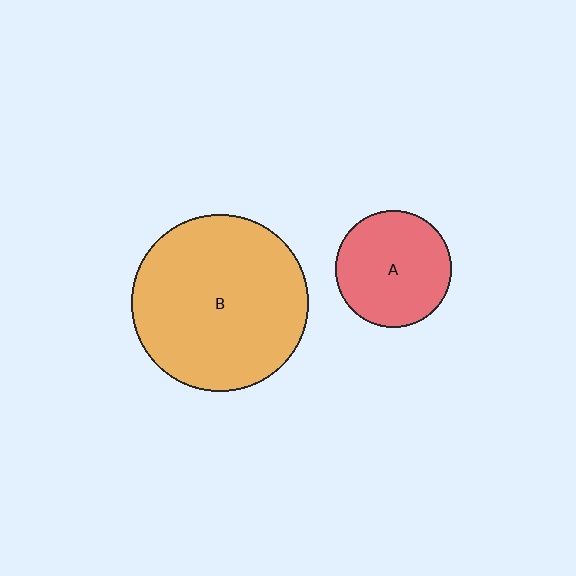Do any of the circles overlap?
No, none of the circles overlap.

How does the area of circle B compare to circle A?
Approximately 2.3 times.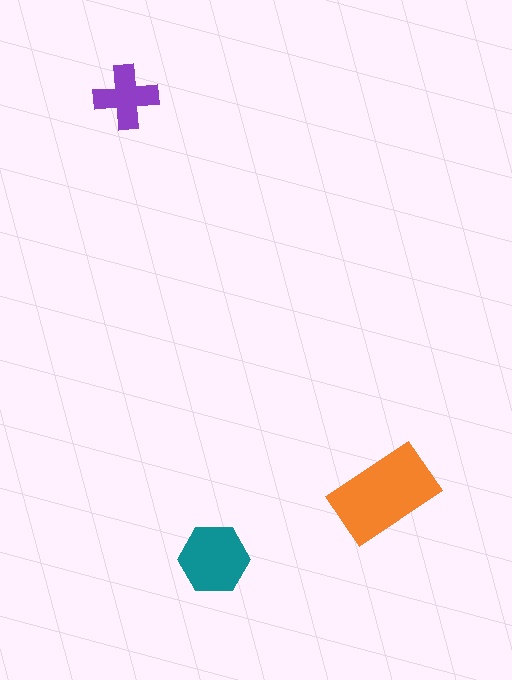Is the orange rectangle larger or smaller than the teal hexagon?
Larger.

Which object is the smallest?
The purple cross.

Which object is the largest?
The orange rectangle.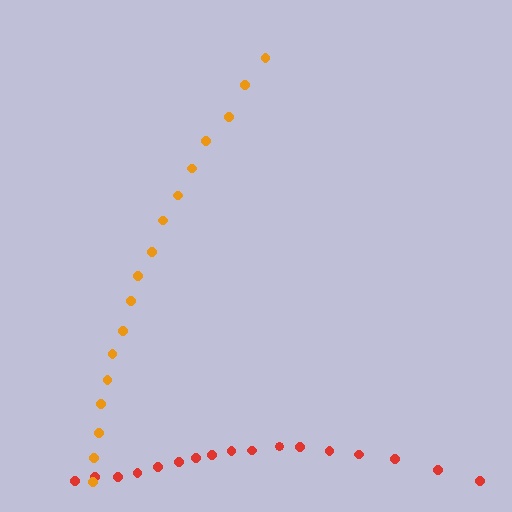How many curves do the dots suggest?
There are 2 distinct paths.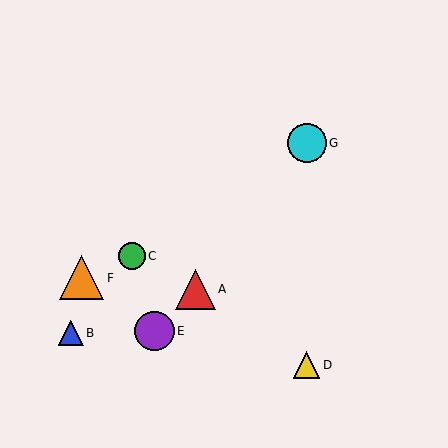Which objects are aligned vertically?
Objects D, G are aligned vertically.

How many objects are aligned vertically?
2 objects (D, G) are aligned vertically.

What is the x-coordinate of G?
Object G is at x≈307.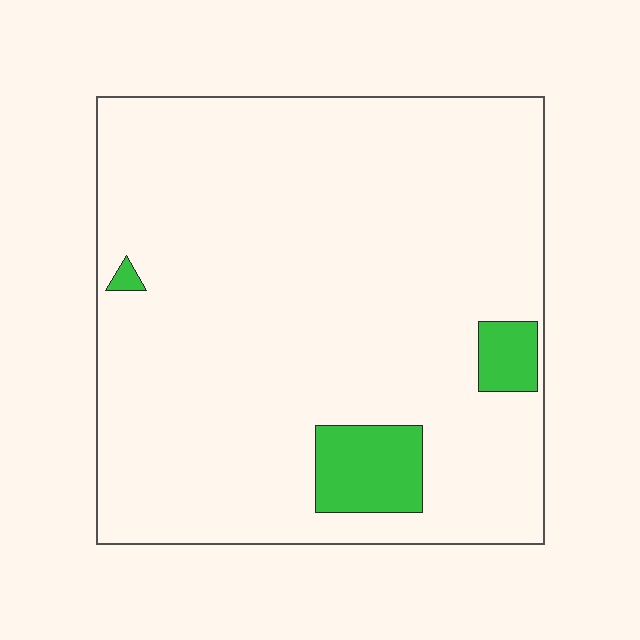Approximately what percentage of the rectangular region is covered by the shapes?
Approximately 5%.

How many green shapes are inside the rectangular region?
3.